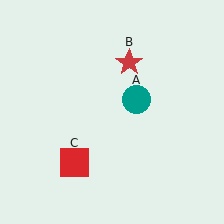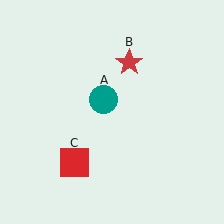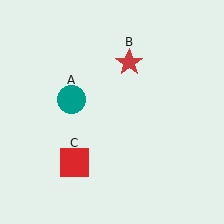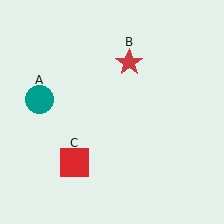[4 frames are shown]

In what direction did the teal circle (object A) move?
The teal circle (object A) moved left.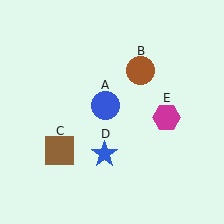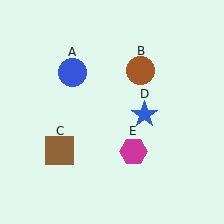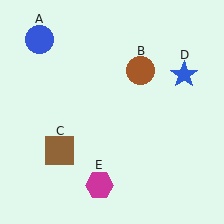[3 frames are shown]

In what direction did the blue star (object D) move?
The blue star (object D) moved up and to the right.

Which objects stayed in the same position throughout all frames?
Brown circle (object B) and brown square (object C) remained stationary.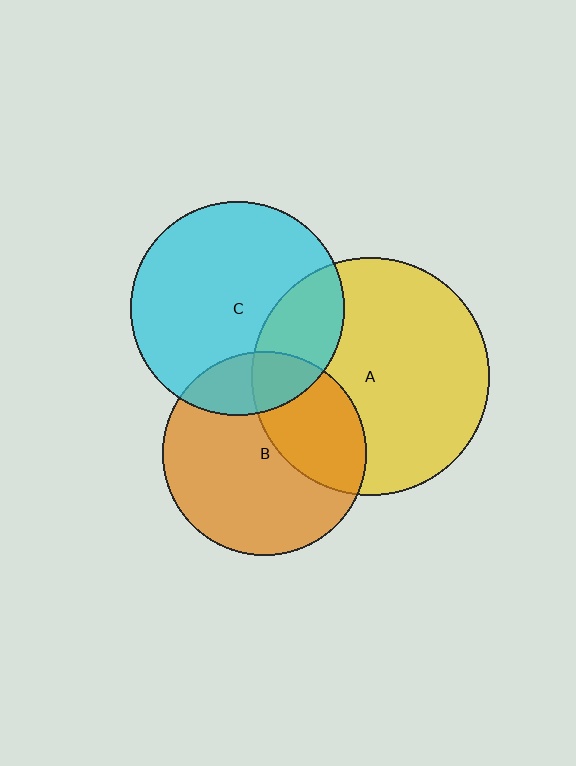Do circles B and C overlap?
Yes.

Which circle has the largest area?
Circle A (yellow).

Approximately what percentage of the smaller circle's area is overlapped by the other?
Approximately 20%.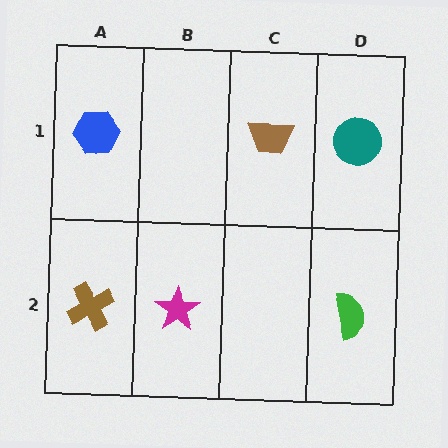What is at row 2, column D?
A green semicircle.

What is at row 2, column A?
A brown cross.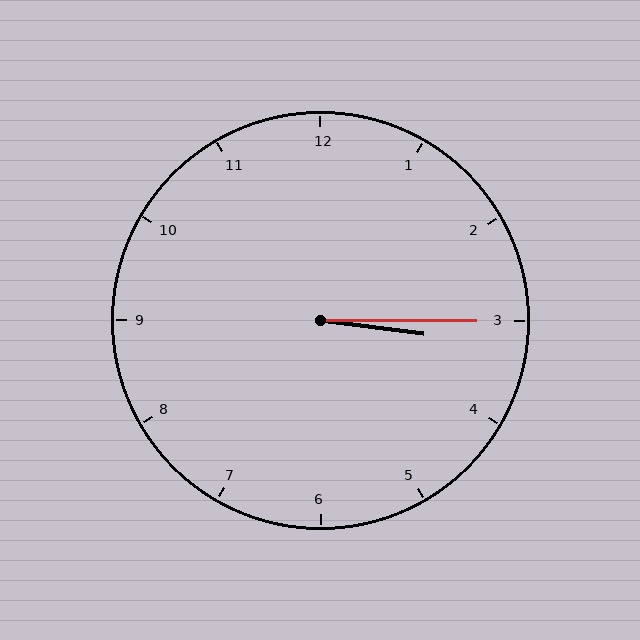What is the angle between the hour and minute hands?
Approximately 8 degrees.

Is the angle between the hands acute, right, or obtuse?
It is acute.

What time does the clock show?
3:15.